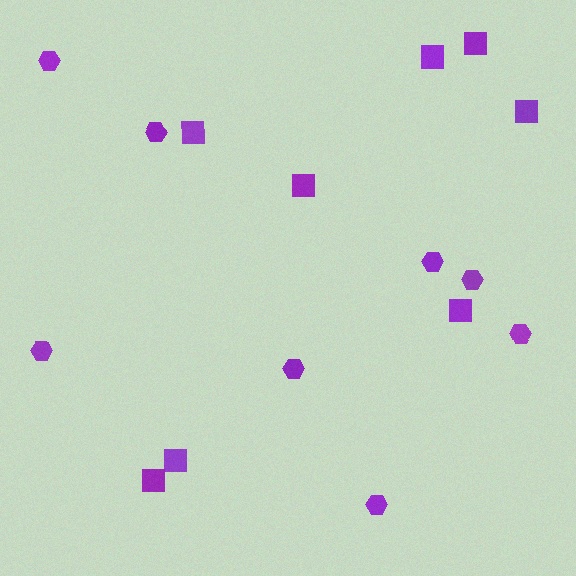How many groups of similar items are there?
There are 2 groups: one group of squares (8) and one group of hexagons (8).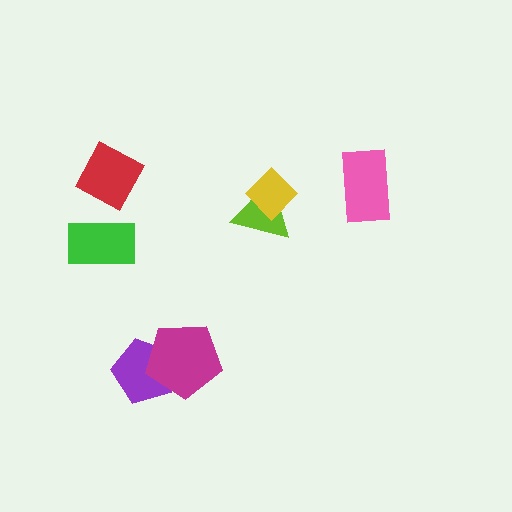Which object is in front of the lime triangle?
The yellow diamond is in front of the lime triangle.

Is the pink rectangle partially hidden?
No, no other shape covers it.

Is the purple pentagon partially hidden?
Yes, it is partially covered by another shape.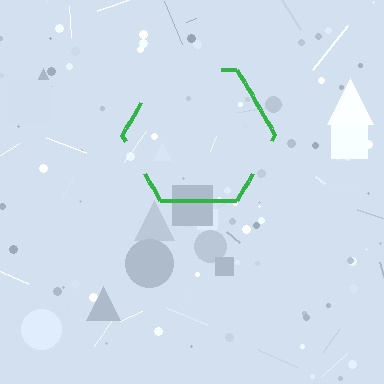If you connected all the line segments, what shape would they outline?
They would outline a hexagon.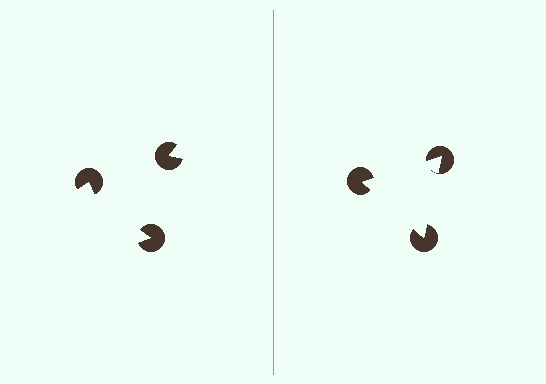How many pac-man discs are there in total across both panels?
6 — 3 on each side.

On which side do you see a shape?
An illusory triangle appears on the right side. On the left side the wedge cuts are rotated, so no coherent shape forms.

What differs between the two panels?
The pac-man discs are positioned identically on both sides; only the wedge orientations differ. On the right they align to a triangle; on the left they are misaligned.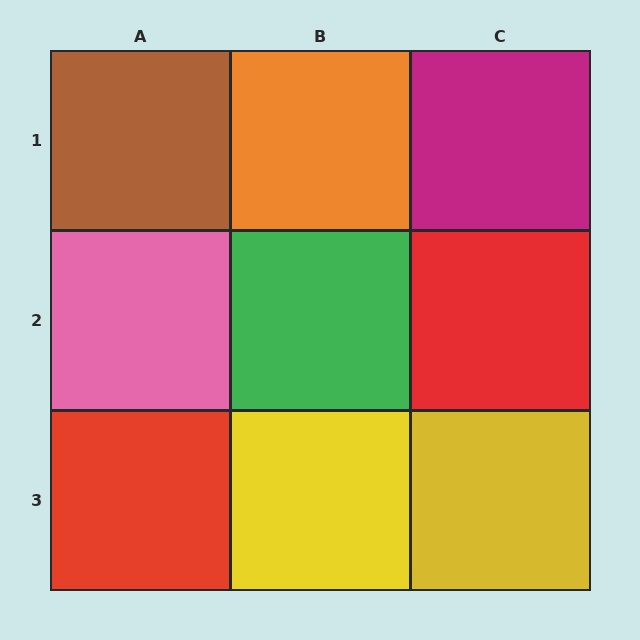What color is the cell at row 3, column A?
Red.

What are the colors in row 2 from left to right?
Pink, green, red.